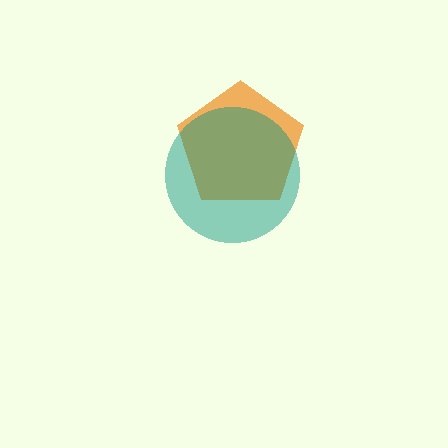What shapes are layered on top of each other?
The layered shapes are: an orange pentagon, a teal circle.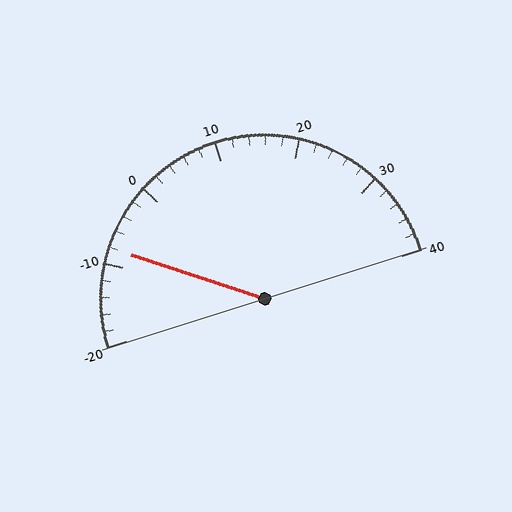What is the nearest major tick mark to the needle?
The nearest major tick mark is -10.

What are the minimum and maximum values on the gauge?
The gauge ranges from -20 to 40.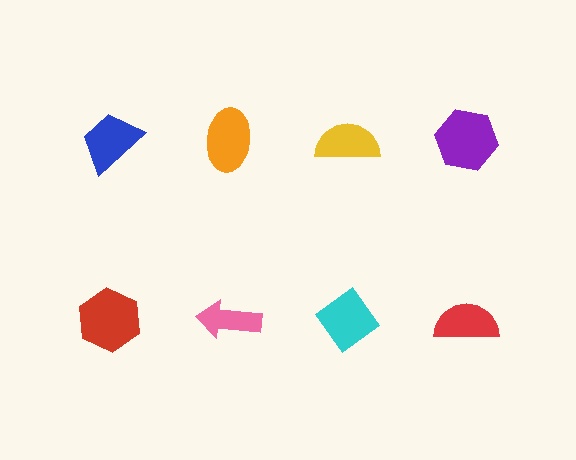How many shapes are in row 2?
4 shapes.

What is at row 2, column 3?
A cyan diamond.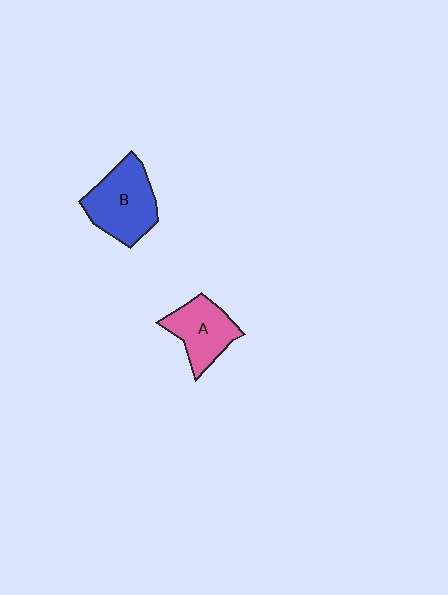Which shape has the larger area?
Shape B (blue).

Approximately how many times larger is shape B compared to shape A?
Approximately 1.3 times.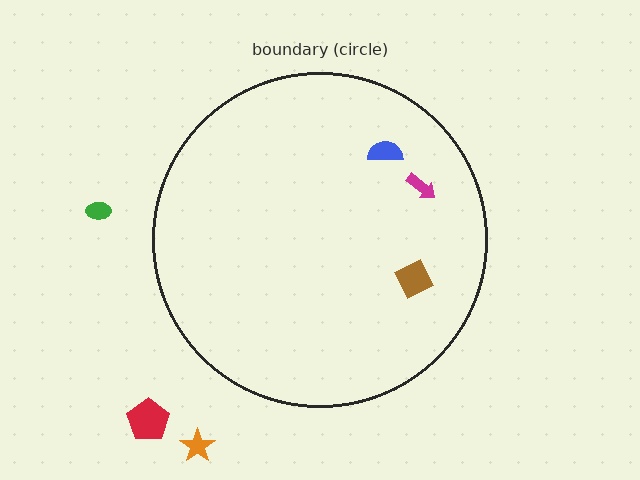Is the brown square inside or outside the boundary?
Inside.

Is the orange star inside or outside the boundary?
Outside.